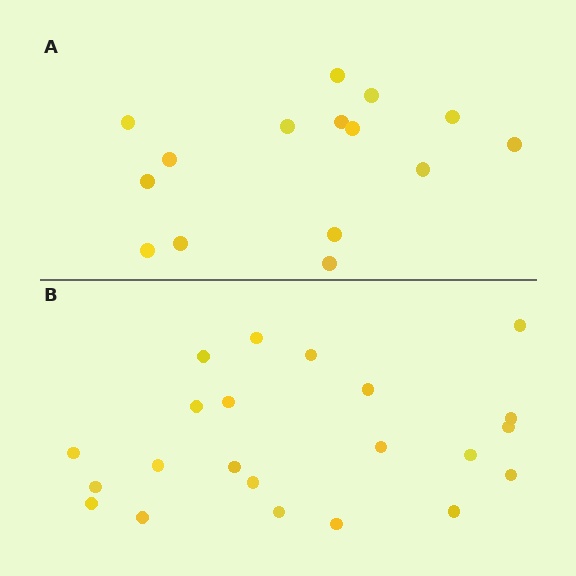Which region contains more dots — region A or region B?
Region B (the bottom region) has more dots.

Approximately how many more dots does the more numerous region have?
Region B has roughly 8 or so more dots than region A.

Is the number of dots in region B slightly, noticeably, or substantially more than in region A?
Region B has substantially more. The ratio is roughly 1.5 to 1.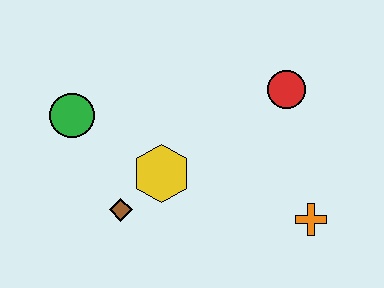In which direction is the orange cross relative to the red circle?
The orange cross is below the red circle.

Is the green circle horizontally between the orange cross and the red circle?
No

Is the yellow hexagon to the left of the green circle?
No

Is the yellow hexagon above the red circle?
No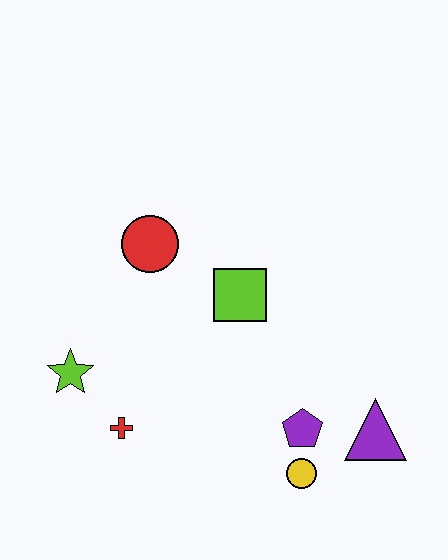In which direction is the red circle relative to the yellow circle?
The red circle is above the yellow circle.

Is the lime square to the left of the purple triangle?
Yes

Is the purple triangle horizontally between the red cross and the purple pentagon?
No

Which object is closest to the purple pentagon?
The yellow circle is closest to the purple pentagon.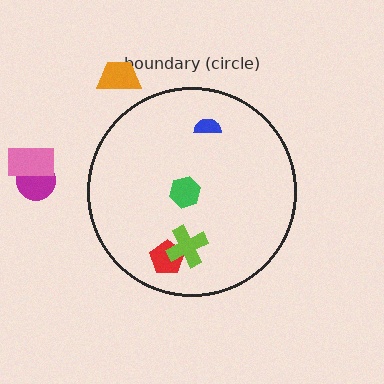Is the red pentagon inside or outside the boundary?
Inside.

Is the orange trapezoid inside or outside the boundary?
Outside.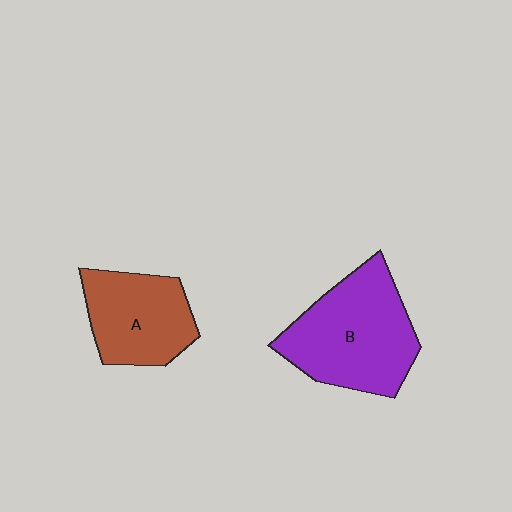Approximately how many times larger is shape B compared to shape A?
Approximately 1.4 times.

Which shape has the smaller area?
Shape A (brown).